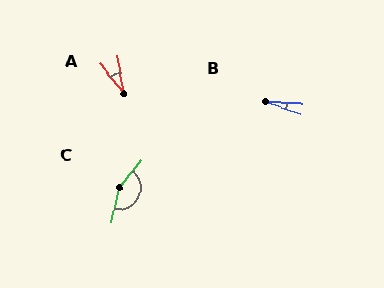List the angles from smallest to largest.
B (16°), A (29°), C (155°).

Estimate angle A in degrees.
Approximately 29 degrees.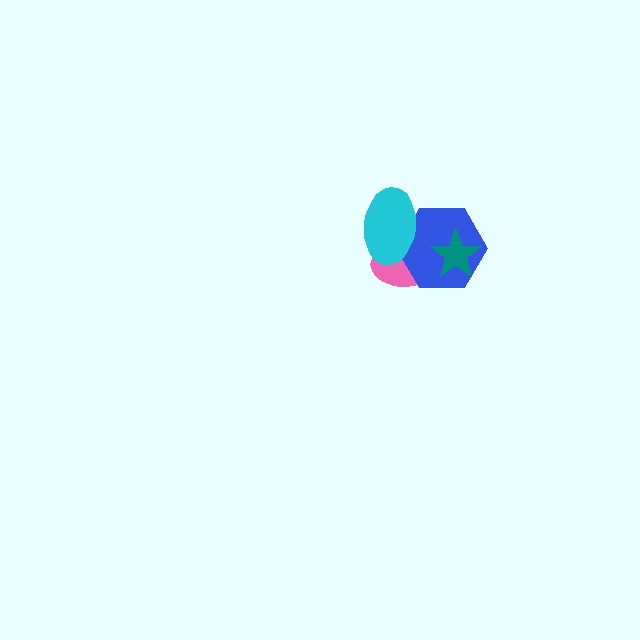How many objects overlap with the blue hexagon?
3 objects overlap with the blue hexagon.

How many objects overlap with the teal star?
2 objects overlap with the teal star.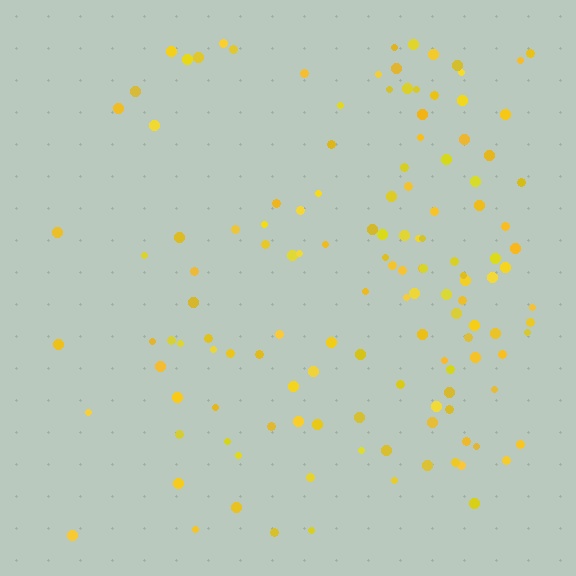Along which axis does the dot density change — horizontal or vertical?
Horizontal.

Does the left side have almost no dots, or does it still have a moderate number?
Still a moderate number, just noticeably fewer than the right.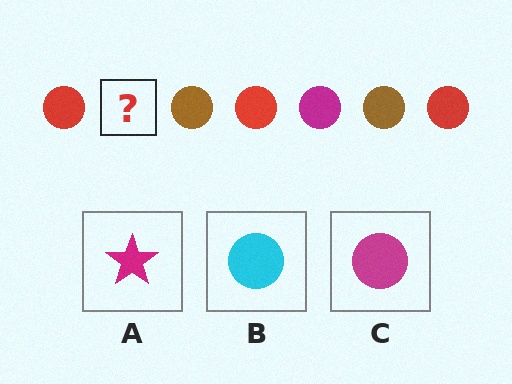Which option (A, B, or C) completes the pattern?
C.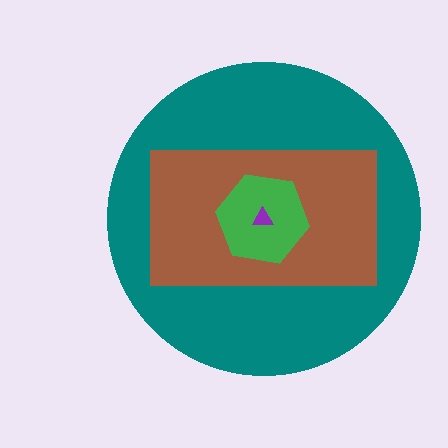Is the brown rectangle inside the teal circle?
Yes.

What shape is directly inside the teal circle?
The brown rectangle.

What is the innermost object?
The purple triangle.